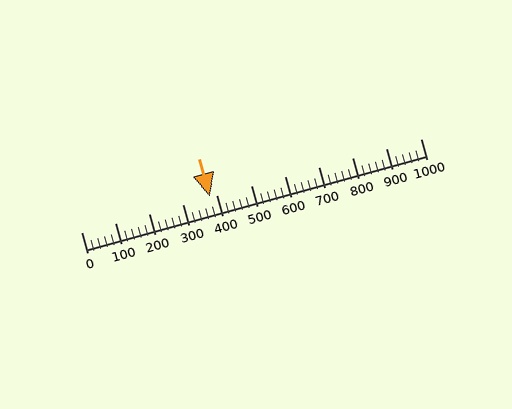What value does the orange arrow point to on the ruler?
The orange arrow points to approximately 380.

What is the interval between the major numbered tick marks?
The major tick marks are spaced 100 units apart.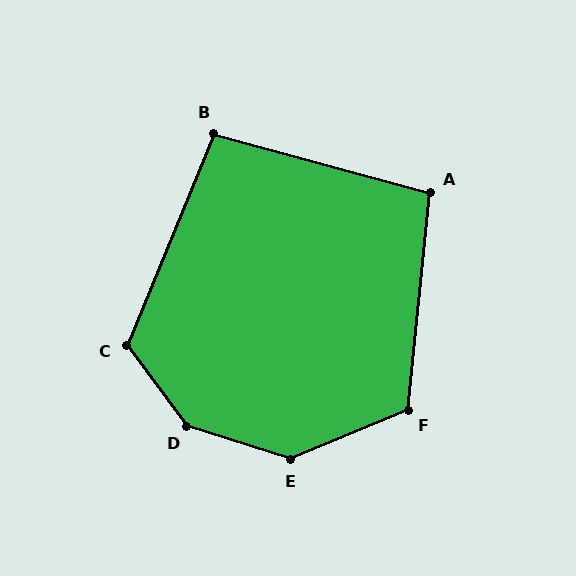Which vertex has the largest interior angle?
D, at approximately 144 degrees.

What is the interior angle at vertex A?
Approximately 100 degrees (obtuse).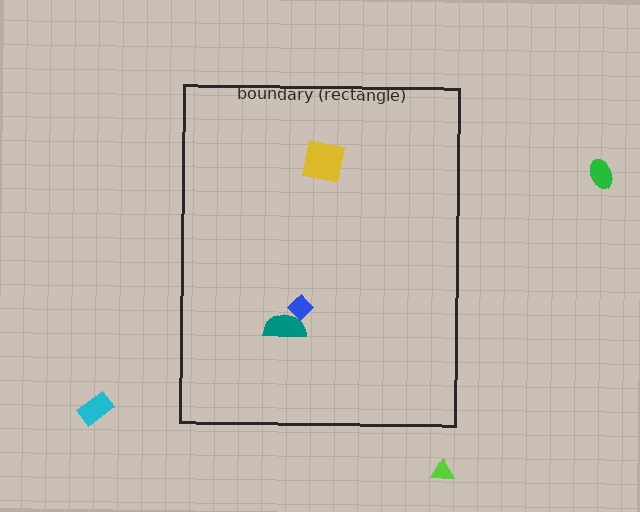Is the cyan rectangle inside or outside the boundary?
Outside.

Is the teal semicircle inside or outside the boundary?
Inside.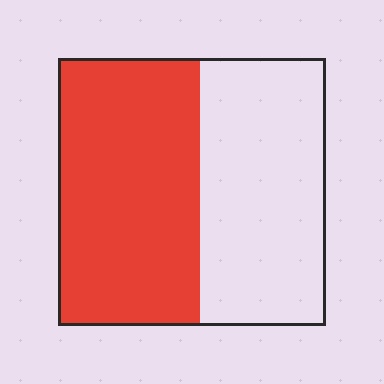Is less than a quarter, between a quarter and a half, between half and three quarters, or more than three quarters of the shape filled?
Between half and three quarters.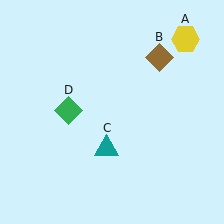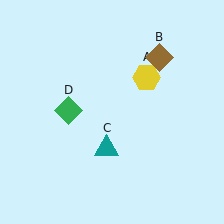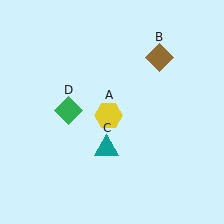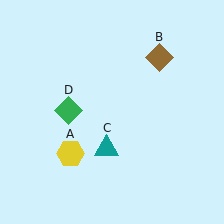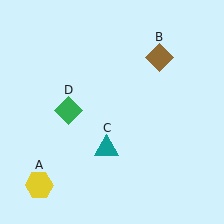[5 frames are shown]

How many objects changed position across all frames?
1 object changed position: yellow hexagon (object A).